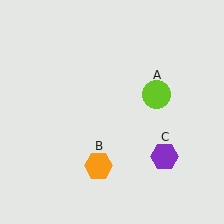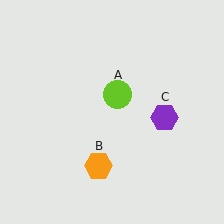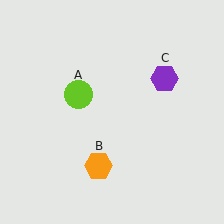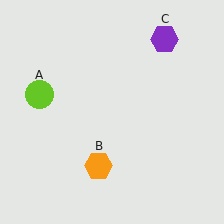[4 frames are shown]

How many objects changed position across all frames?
2 objects changed position: lime circle (object A), purple hexagon (object C).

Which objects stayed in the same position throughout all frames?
Orange hexagon (object B) remained stationary.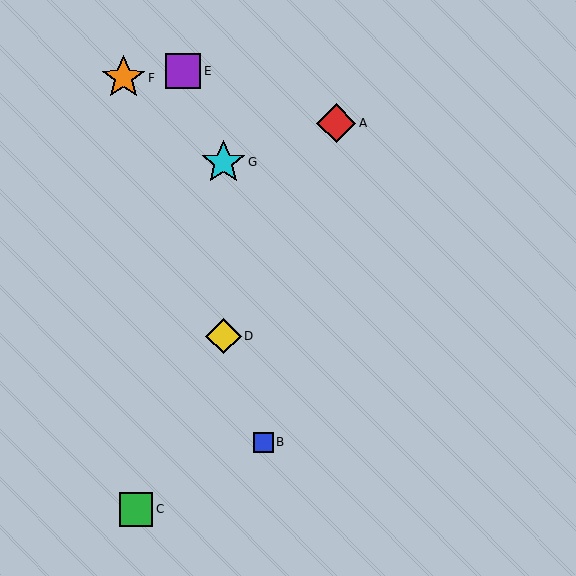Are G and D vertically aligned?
Yes, both are at x≈224.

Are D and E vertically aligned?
No, D is at x≈223 and E is at x≈184.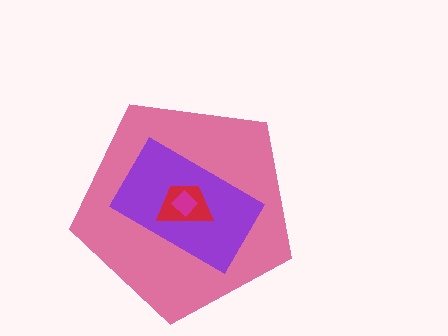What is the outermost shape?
The pink pentagon.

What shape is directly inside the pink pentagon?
The purple rectangle.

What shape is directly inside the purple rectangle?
The red trapezoid.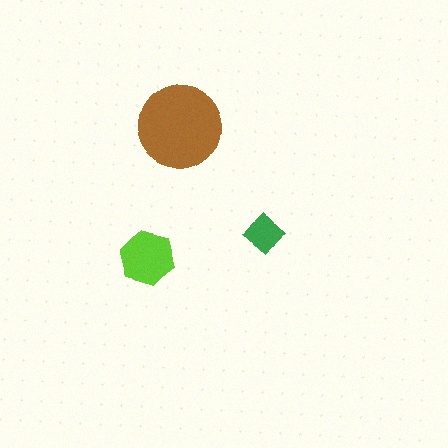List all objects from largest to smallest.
The brown circle, the lime hexagon, the green diamond.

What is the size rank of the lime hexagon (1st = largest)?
2nd.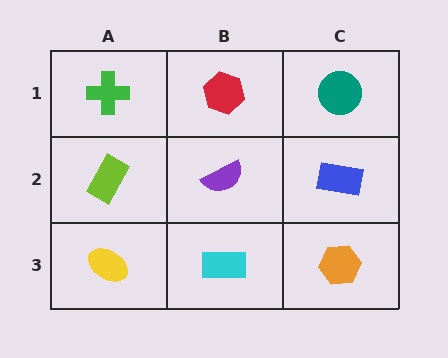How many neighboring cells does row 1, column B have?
3.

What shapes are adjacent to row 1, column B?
A purple semicircle (row 2, column B), a green cross (row 1, column A), a teal circle (row 1, column C).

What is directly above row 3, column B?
A purple semicircle.